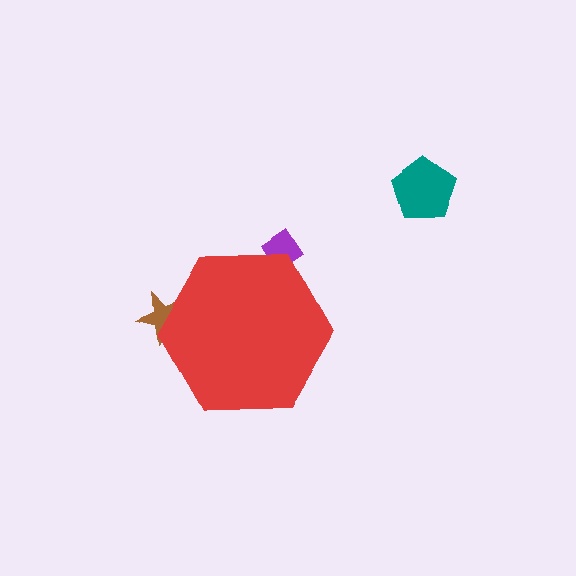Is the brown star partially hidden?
Yes, the brown star is partially hidden behind the red hexagon.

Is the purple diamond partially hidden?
Yes, the purple diamond is partially hidden behind the red hexagon.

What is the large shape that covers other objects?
A red hexagon.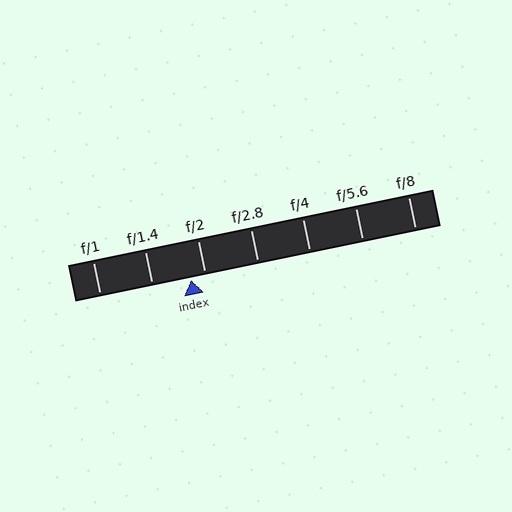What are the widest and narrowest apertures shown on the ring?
The widest aperture shown is f/1 and the narrowest is f/8.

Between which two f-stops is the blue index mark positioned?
The index mark is between f/1.4 and f/2.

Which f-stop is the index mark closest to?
The index mark is closest to f/2.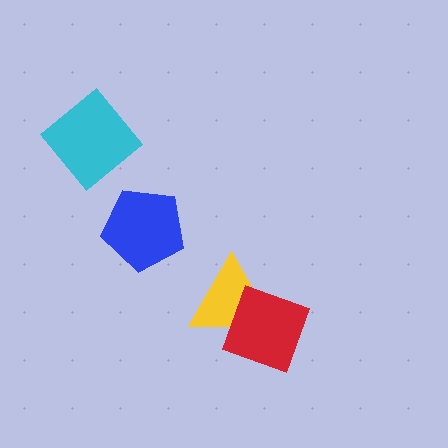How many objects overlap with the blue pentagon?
0 objects overlap with the blue pentagon.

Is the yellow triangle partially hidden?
Yes, it is partially covered by another shape.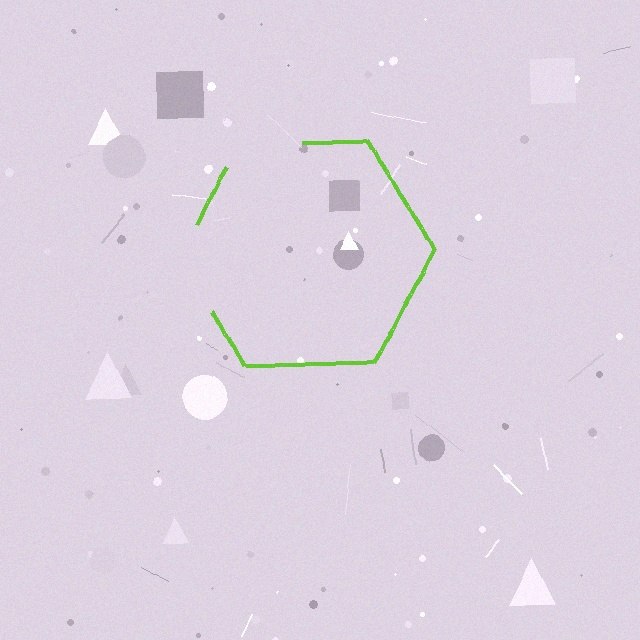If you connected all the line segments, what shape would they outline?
They would outline a hexagon.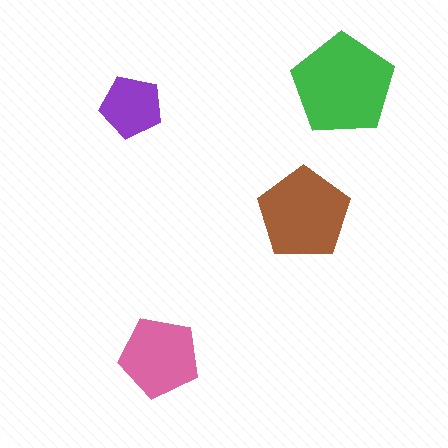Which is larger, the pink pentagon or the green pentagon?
The green one.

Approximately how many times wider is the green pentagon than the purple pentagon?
About 1.5 times wider.